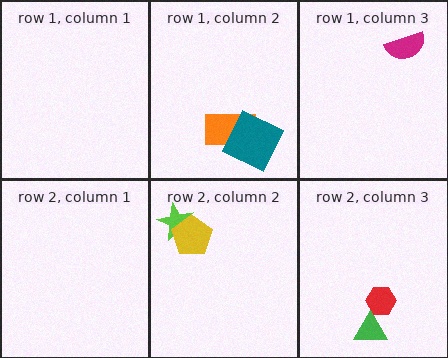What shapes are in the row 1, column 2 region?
The orange rectangle, the teal square.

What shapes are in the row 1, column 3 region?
The magenta semicircle.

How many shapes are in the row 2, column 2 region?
2.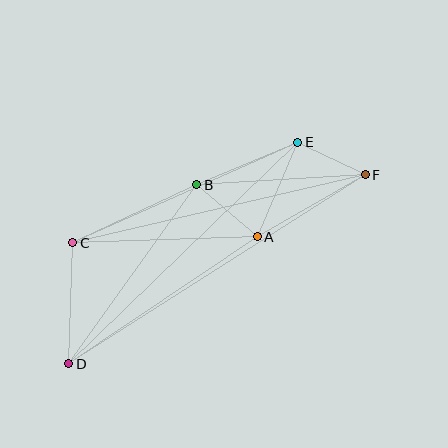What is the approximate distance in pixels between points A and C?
The distance between A and C is approximately 184 pixels.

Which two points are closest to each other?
Points E and F are closest to each other.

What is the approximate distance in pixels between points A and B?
The distance between A and B is approximately 80 pixels.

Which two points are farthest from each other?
Points D and F are farthest from each other.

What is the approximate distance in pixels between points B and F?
The distance between B and F is approximately 169 pixels.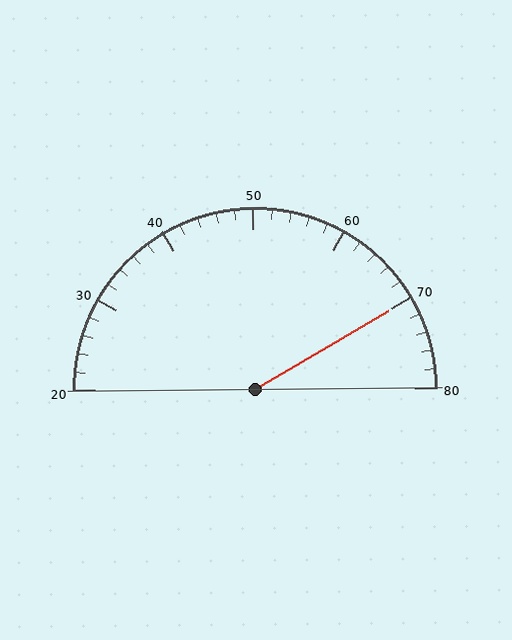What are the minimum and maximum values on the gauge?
The gauge ranges from 20 to 80.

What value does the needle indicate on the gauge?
The needle indicates approximately 70.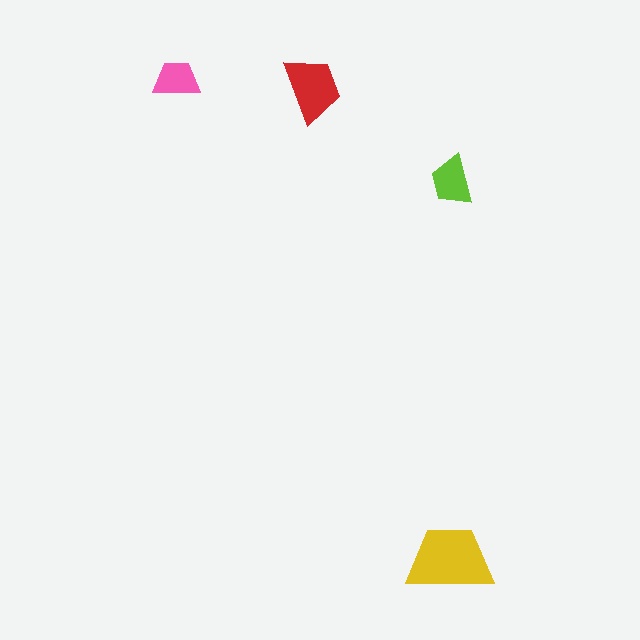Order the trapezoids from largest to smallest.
the yellow one, the red one, the lime one, the pink one.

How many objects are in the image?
There are 4 objects in the image.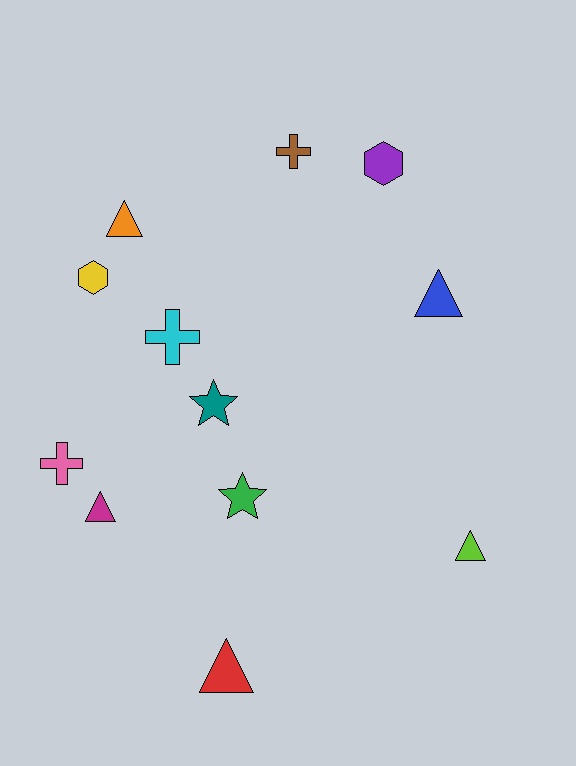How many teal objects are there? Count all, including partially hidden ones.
There is 1 teal object.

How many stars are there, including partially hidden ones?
There are 2 stars.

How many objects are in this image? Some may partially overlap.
There are 12 objects.